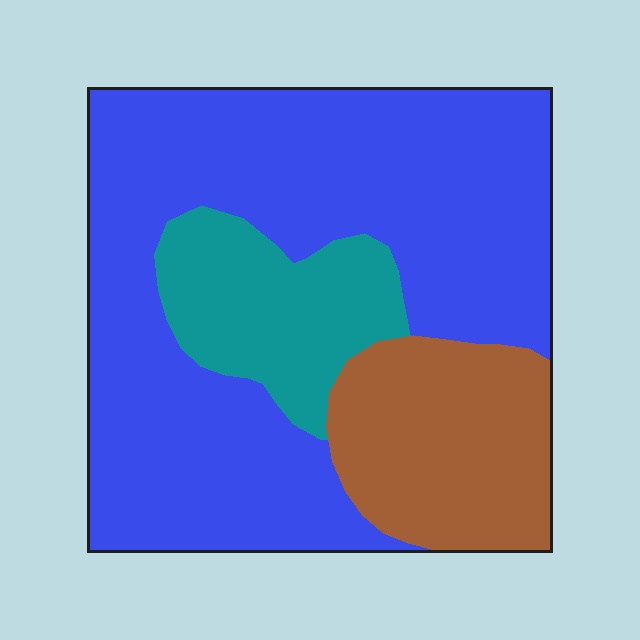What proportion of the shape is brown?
Brown covers around 20% of the shape.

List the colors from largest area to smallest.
From largest to smallest: blue, brown, teal.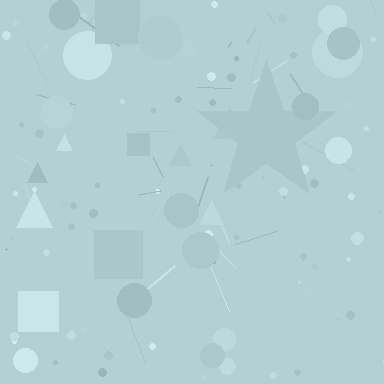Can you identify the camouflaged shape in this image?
The camouflaged shape is a star.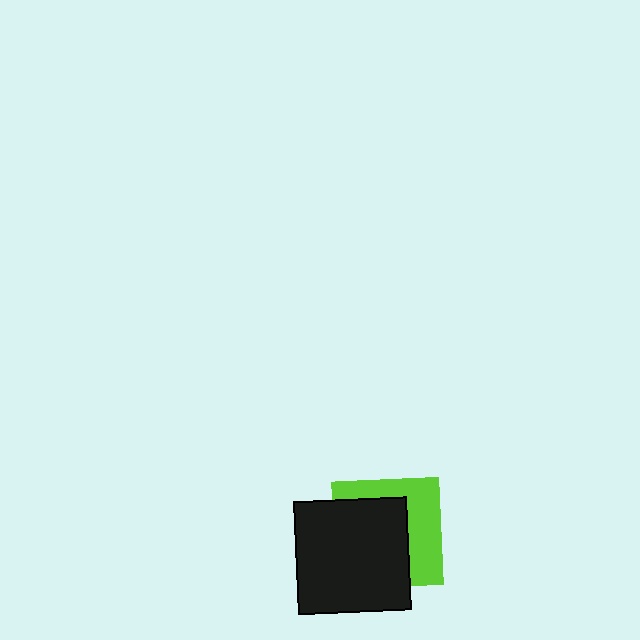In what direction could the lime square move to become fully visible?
The lime square could move toward the upper-right. That would shift it out from behind the black square entirely.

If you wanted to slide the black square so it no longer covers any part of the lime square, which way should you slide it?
Slide it toward the lower-left — that is the most direct way to separate the two shapes.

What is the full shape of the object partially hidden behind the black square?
The partially hidden object is a lime square.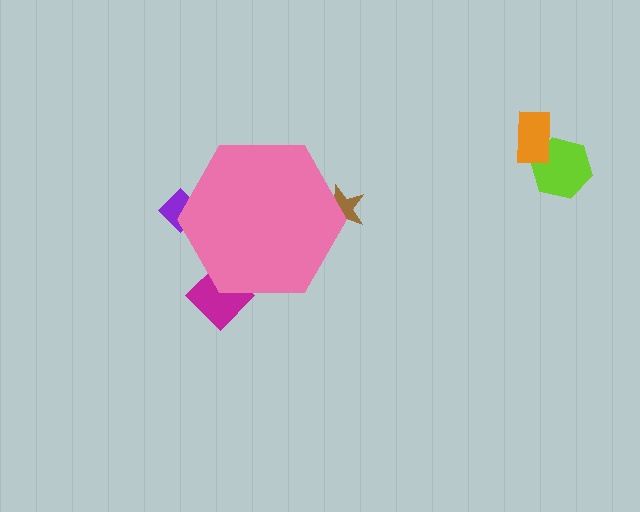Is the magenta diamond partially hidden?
Yes, the magenta diamond is partially hidden behind the pink hexagon.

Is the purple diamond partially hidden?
Yes, the purple diamond is partially hidden behind the pink hexagon.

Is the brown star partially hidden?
Yes, the brown star is partially hidden behind the pink hexagon.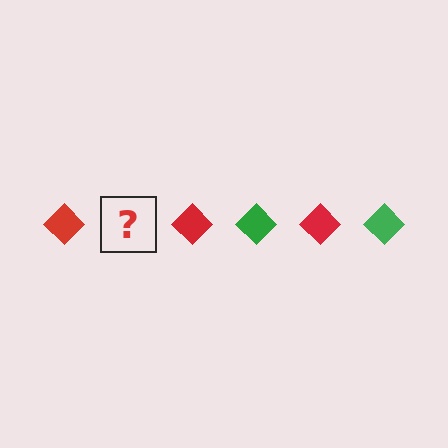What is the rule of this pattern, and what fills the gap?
The rule is that the pattern cycles through red, green diamonds. The gap should be filled with a green diamond.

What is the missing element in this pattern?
The missing element is a green diamond.